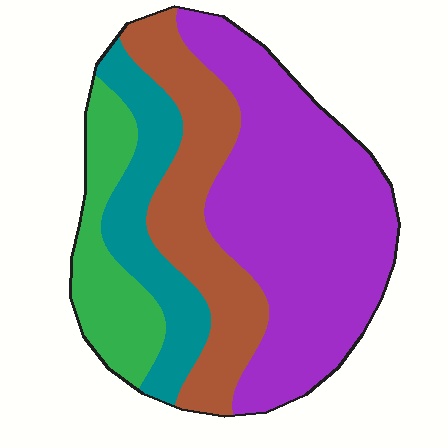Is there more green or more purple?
Purple.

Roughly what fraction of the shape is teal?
Teal covers 16% of the shape.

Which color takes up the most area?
Purple, at roughly 45%.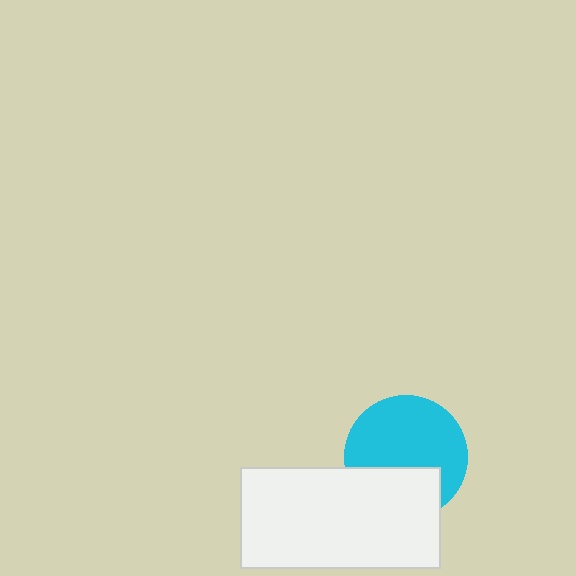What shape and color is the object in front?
The object in front is a white rectangle.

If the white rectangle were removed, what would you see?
You would see the complete cyan circle.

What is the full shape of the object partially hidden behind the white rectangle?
The partially hidden object is a cyan circle.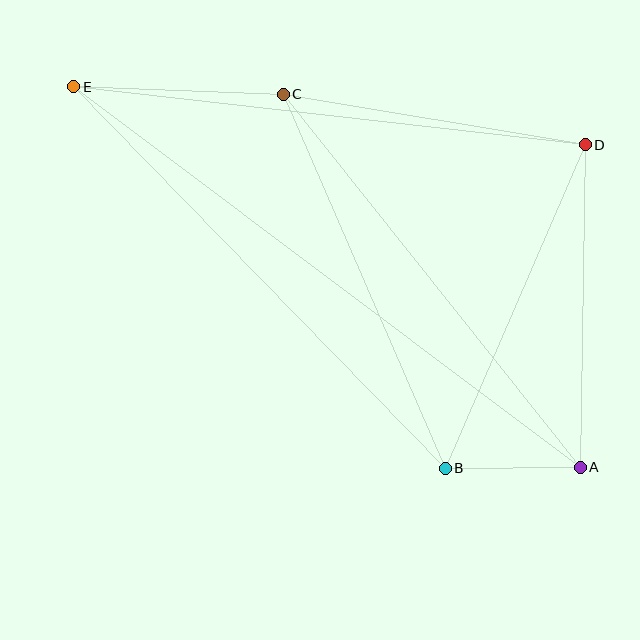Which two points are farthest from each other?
Points A and E are farthest from each other.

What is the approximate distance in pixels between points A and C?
The distance between A and C is approximately 477 pixels.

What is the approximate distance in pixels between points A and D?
The distance between A and D is approximately 323 pixels.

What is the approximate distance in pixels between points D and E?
The distance between D and E is approximately 514 pixels.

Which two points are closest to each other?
Points A and B are closest to each other.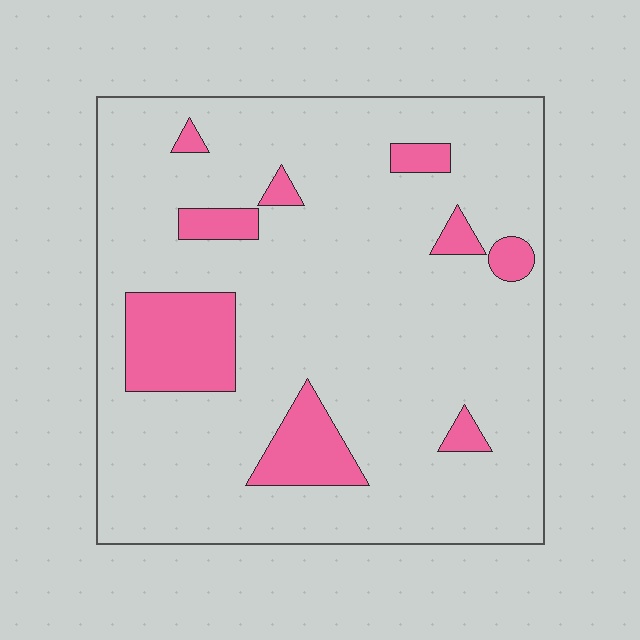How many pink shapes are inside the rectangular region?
9.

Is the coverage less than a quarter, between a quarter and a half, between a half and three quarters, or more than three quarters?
Less than a quarter.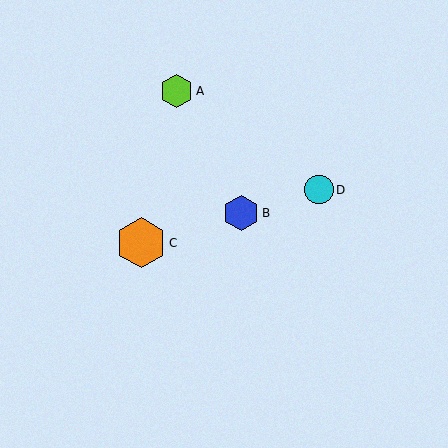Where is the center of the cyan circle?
The center of the cyan circle is at (319, 190).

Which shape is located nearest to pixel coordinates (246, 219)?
The blue hexagon (labeled B) at (241, 213) is nearest to that location.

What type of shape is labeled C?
Shape C is an orange hexagon.